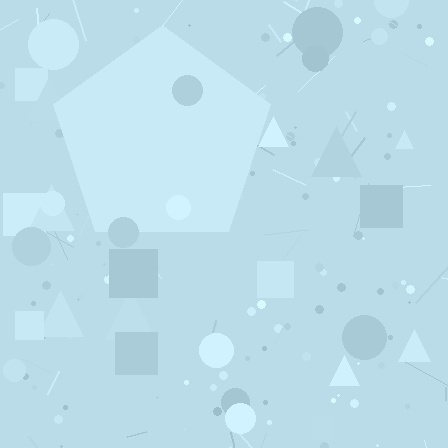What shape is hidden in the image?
A pentagon is hidden in the image.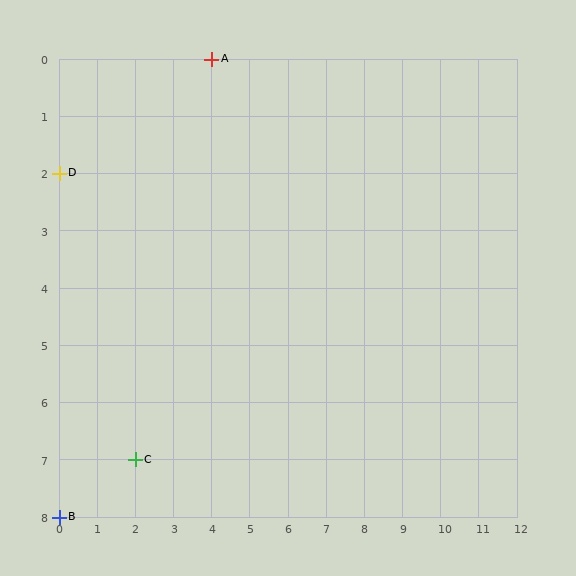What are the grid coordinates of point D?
Point D is at grid coordinates (0, 2).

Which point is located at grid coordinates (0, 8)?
Point B is at (0, 8).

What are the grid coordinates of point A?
Point A is at grid coordinates (4, 0).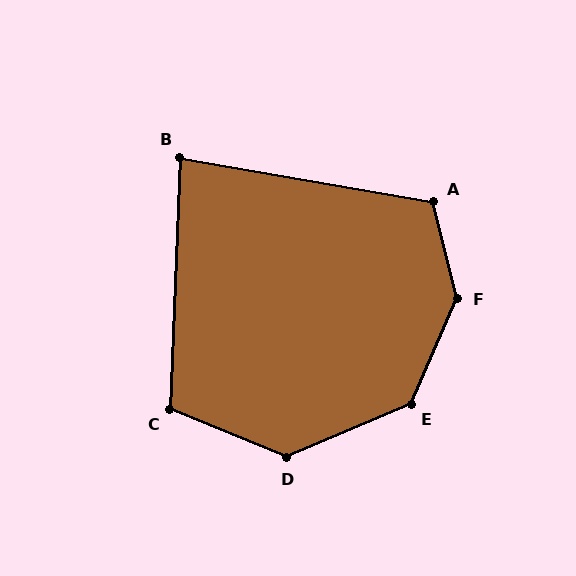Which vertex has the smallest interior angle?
B, at approximately 83 degrees.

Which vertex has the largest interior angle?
F, at approximately 143 degrees.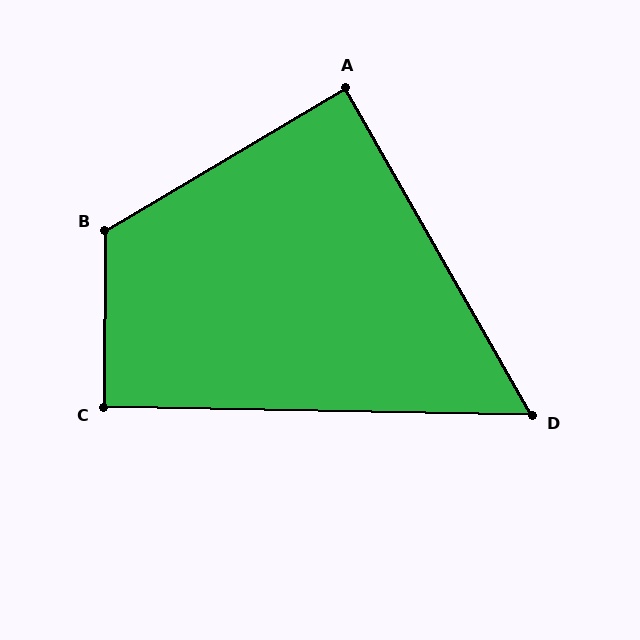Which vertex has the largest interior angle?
B, at approximately 121 degrees.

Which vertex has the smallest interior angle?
D, at approximately 59 degrees.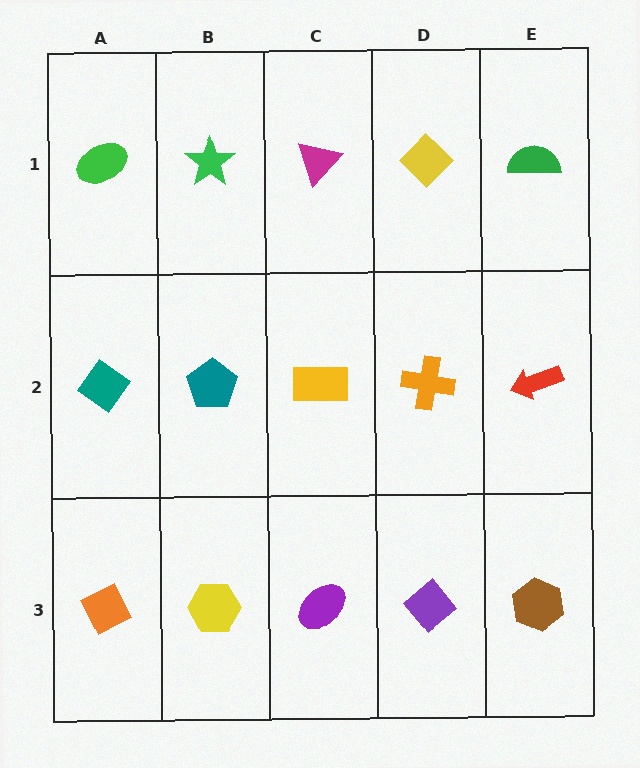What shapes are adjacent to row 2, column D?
A yellow diamond (row 1, column D), a purple diamond (row 3, column D), a yellow rectangle (row 2, column C), a red arrow (row 2, column E).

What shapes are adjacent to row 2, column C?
A magenta triangle (row 1, column C), a purple ellipse (row 3, column C), a teal pentagon (row 2, column B), an orange cross (row 2, column D).